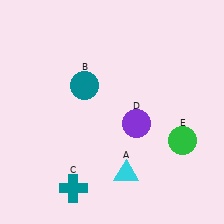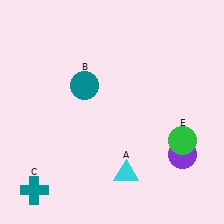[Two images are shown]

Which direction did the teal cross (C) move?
The teal cross (C) moved left.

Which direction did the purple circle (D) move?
The purple circle (D) moved right.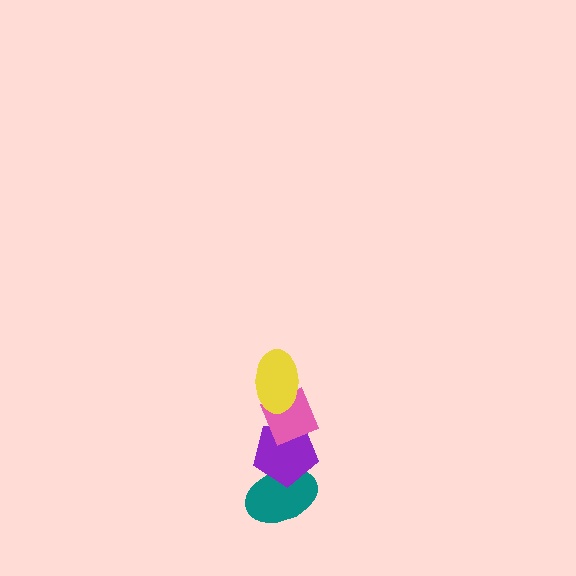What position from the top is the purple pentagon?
The purple pentagon is 3rd from the top.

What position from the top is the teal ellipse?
The teal ellipse is 4th from the top.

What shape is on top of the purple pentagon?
The pink diamond is on top of the purple pentagon.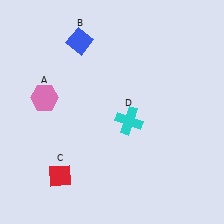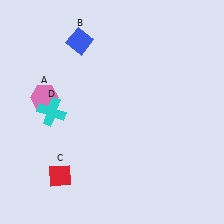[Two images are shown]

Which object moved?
The cyan cross (D) moved left.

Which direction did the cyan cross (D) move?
The cyan cross (D) moved left.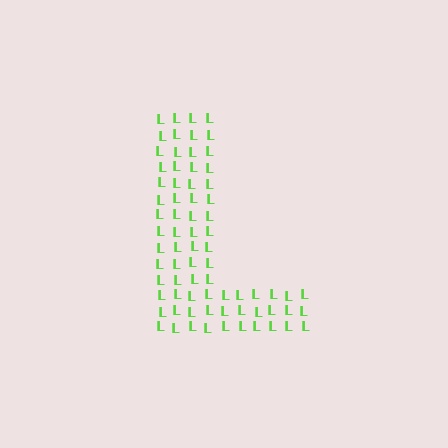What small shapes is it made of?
It is made of small letter L's.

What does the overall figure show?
The overall figure shows the letter L.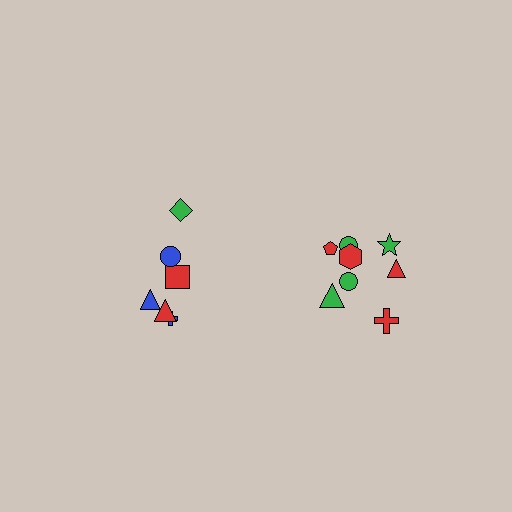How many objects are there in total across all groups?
There are 14 objects.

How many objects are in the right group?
There are 8 objects.